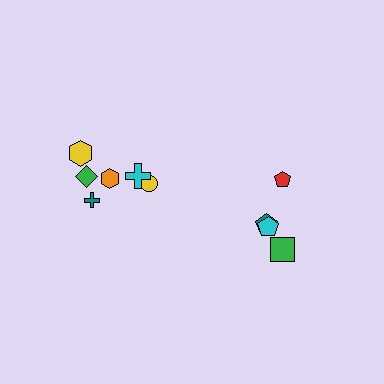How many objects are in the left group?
There are 6 objects.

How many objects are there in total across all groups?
There are 10 objects.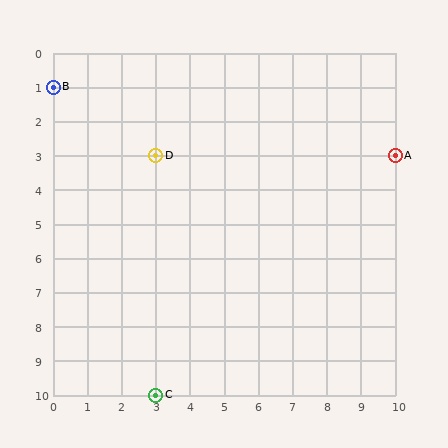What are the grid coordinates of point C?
Point C is at grid coordinates (3, 10).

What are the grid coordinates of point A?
Point A is at grid coordinates (10, 3).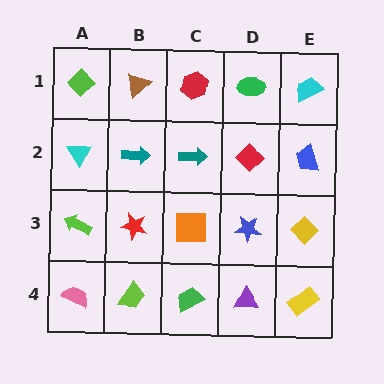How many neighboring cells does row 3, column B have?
4.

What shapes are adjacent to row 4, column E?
A yellow diamond (row 3, column E), a purple triangle (row 4, column D).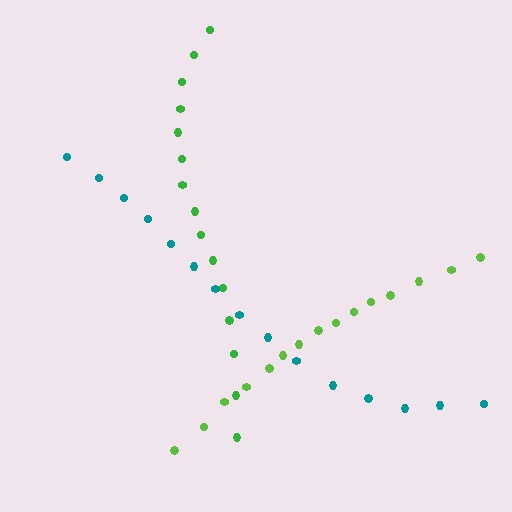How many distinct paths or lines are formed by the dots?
There are 3 distinct paths.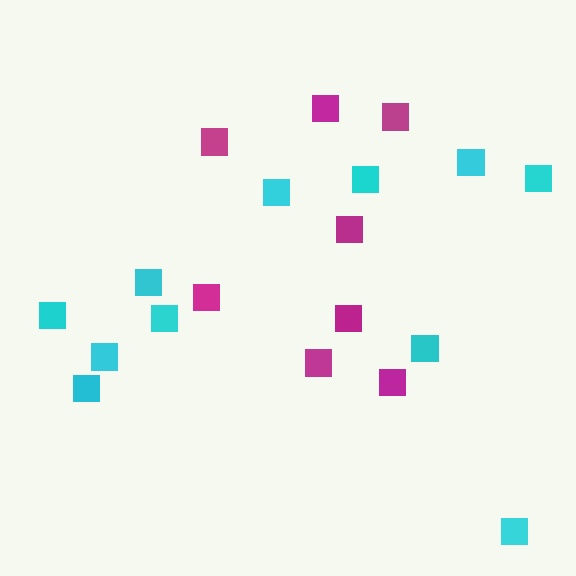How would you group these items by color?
There are 2 groups: one group of cyan squares (11) and one group of magenta squares (8).